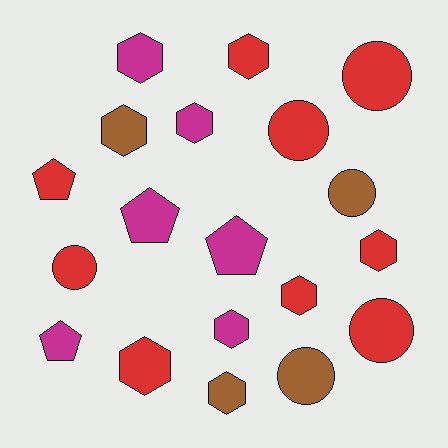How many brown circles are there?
There are 2 brown circles.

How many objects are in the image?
There are 19 objects.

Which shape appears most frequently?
Hexagon, with 9 objects.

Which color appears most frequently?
Red, with 9 objects.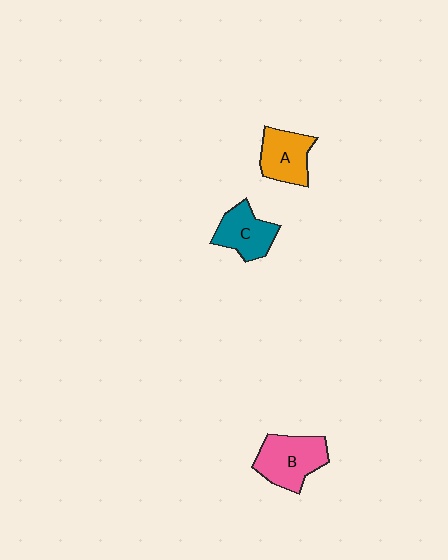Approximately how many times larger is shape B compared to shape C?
Approximately 1.3 times.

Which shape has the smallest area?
Shape C (teal).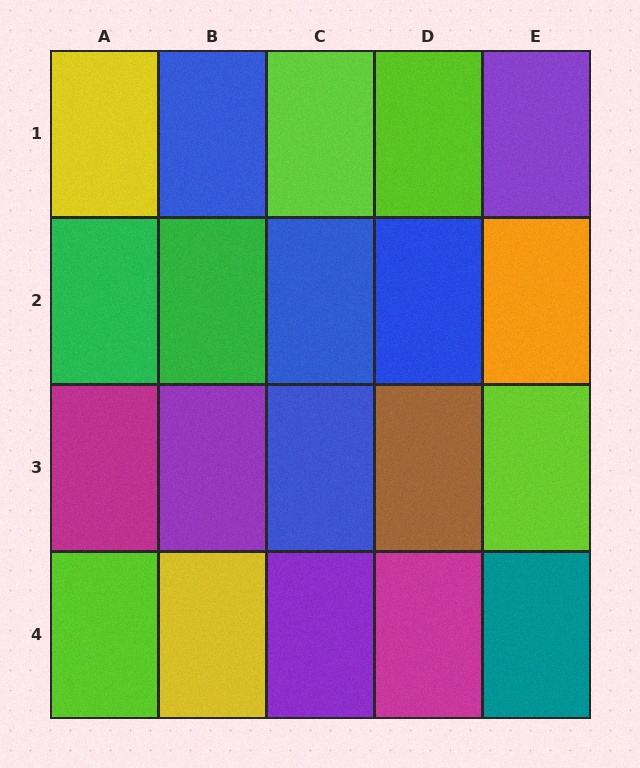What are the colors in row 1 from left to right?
Yellow, blue, lime, lime, purple.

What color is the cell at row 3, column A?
Magenta.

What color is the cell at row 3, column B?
Purple.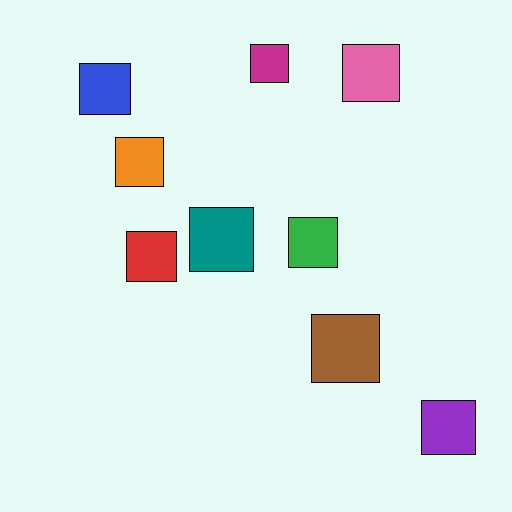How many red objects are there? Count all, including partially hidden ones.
There is 1 red object.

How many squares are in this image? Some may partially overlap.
There are 9 squares.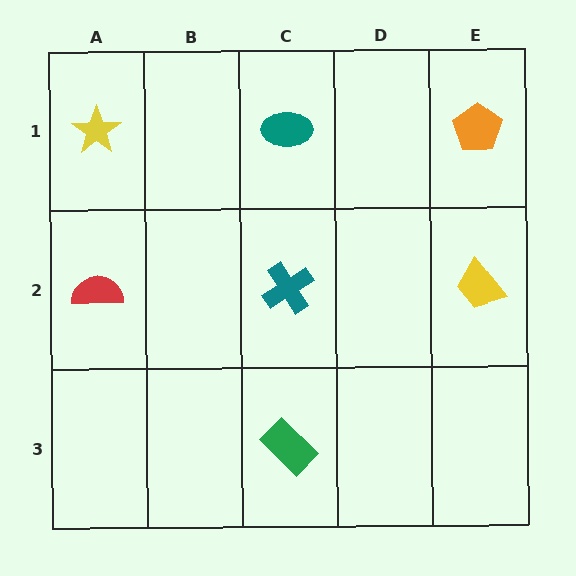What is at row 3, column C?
A green rectangle.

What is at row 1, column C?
A teal ellipse.